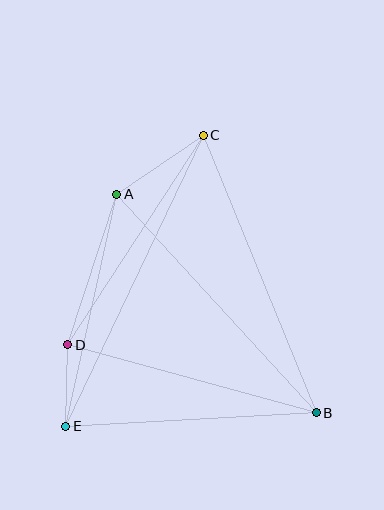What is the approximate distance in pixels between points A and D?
The distance between A and D is approximately 158 pixels.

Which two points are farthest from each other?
Points C and E are farthest from each other.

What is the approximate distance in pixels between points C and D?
The distance between C and D is approximately 249 pixels.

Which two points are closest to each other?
Points D and E are closest to each other.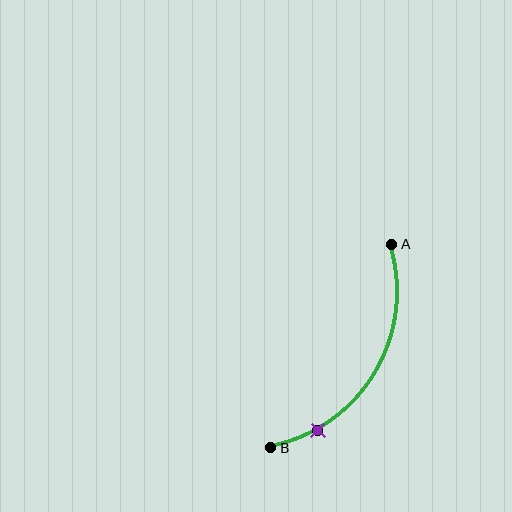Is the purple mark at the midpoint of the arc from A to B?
No. The purple mark lies on the arc but is closer to endpoint B. The arc midpoint would be at the point on the curve equidistant along the arc from both A and B.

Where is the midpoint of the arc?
The arc midpoint is the point on the curve farthest from the straight line joining A and B. It sits to the right of that line.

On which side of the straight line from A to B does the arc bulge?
The arc bulges to the right of the straight line connecting A and B.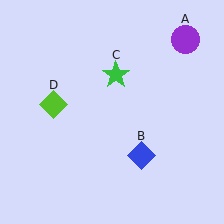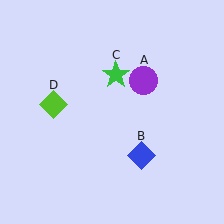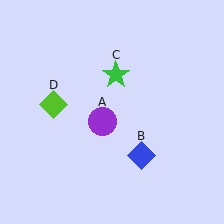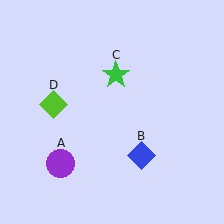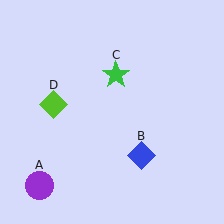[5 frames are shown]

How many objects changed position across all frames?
1 object changed position: purple circle (object A).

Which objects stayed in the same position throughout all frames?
Blue diamond (object B) and green star (object C) and lime diamond (object D) remained stationary.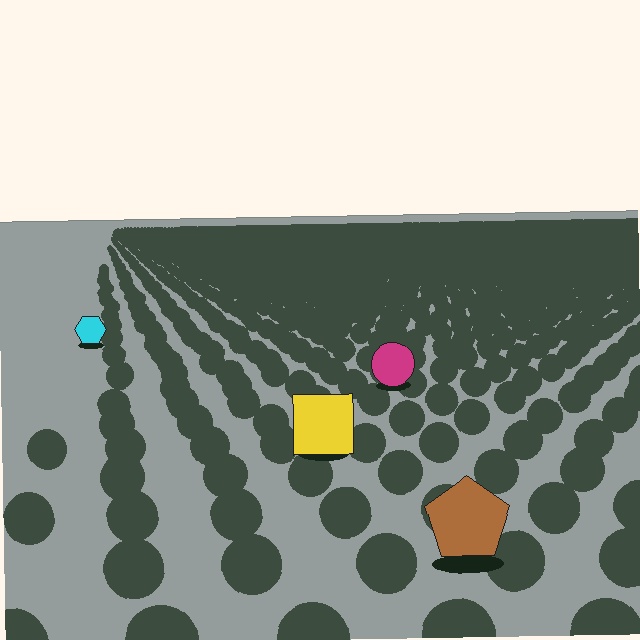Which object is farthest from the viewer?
The cyan hexagon is farthest from the viewer. It appears smaller and the ground texture around it is denser.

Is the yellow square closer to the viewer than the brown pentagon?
No. The brown pentagon is closer — you can tell from the texture gradient: the ground texture is coarser near it.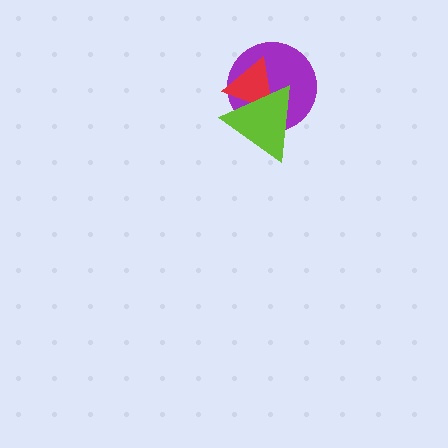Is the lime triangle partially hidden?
No, no other shape covers it.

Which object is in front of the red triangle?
The lime triangle is in front of the red triangle.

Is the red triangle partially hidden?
Yes, it is partially covered by another shape.